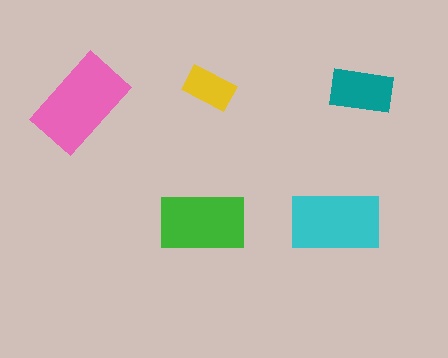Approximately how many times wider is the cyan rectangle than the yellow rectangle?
About 2 times wider.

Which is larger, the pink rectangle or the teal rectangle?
The pink one.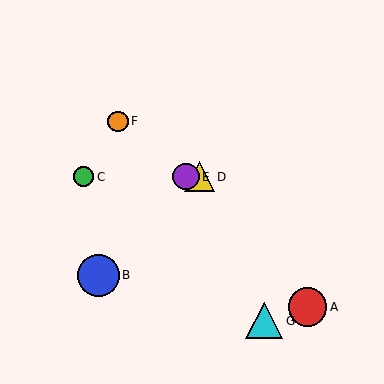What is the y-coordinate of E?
Object E is at y≈177.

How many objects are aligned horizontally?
3 objects (C, D, E) are aligned horizontally.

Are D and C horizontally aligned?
Yes, both are at y≈177.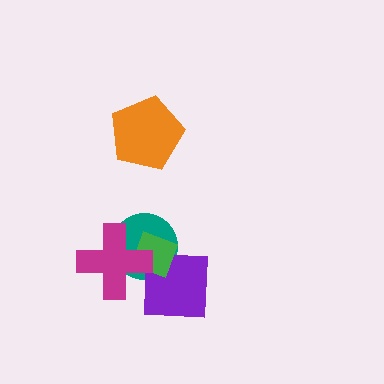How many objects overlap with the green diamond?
3 objects overlap with the green diamond.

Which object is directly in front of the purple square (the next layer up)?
The green diamond is directly in front of the purple square.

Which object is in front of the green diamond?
The magenta cross is in front of the green diamond.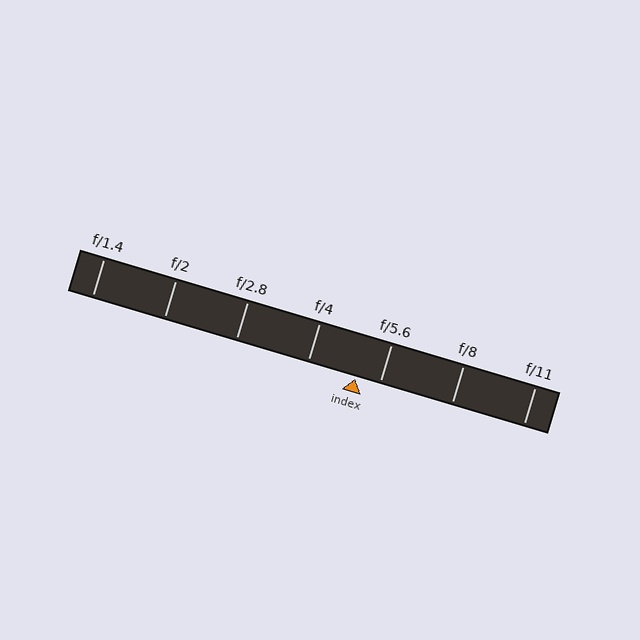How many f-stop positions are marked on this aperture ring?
There are 7 f-stop positions marked.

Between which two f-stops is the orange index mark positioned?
The index mark is between f/4 and f/5.6.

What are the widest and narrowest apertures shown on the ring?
The widest aperture shown is f/1.4 and the narrowest is f/11.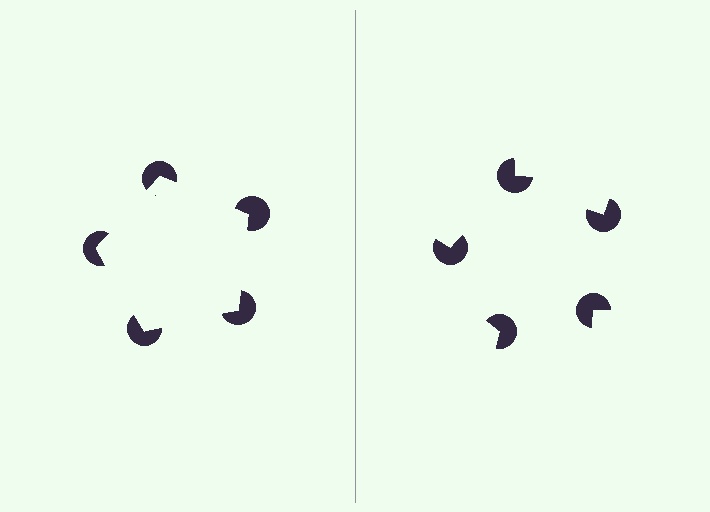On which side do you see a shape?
An illusory pentagon appears on the left side. On the right side the wedge cuts are rotated, so no coherent shape forms.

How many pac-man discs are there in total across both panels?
10 — 5 on each side.